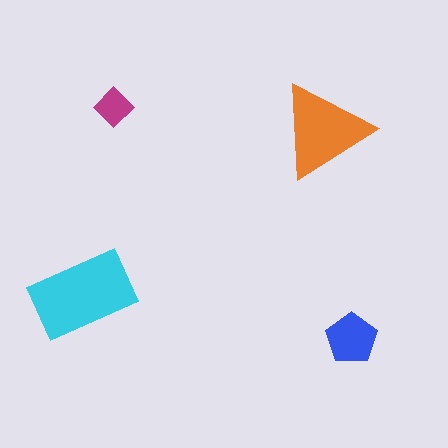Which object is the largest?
The cyan rectangle.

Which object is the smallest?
The magenta diamond.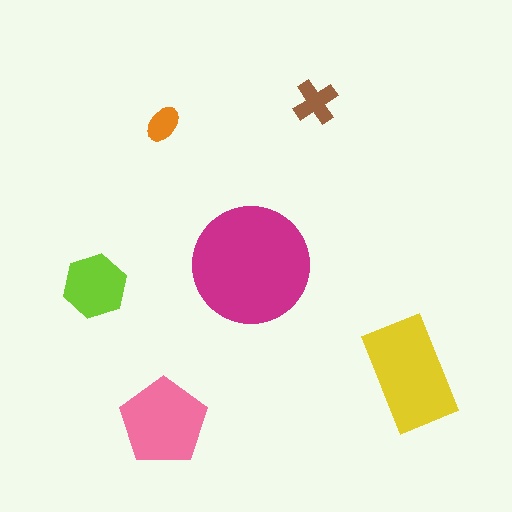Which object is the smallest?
The orange ellipse.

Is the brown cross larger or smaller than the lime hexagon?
Smaller.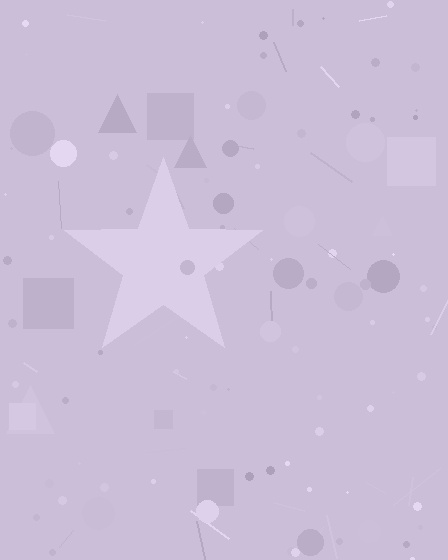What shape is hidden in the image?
A star is hidden in the image.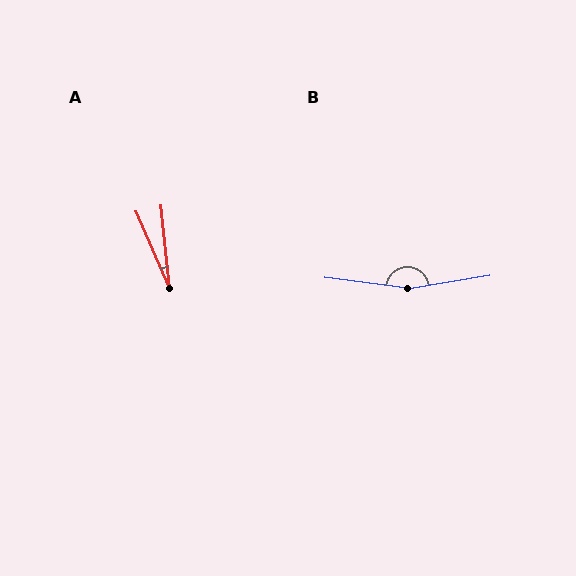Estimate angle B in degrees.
Approximately 163 degrees.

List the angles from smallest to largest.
A (17°), B (163°).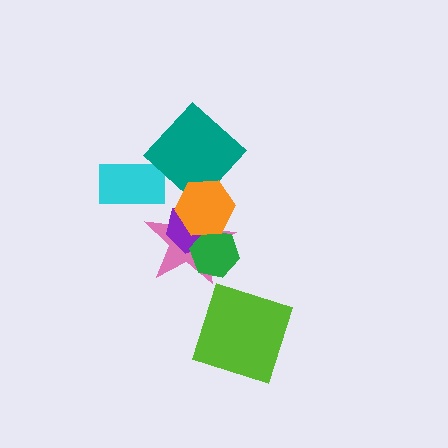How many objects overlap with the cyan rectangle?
0 objects overlap with the cyan rectangle.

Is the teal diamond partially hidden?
Yes, it is partially covered by another shape.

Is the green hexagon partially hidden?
Yes, it is partially covered by another shape.